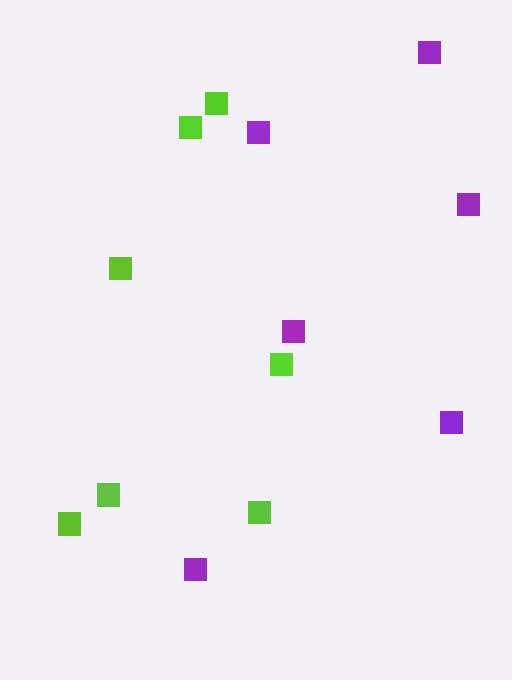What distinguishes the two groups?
There are 2 groups: one group of lime squares (7) and one group of purple squares (6).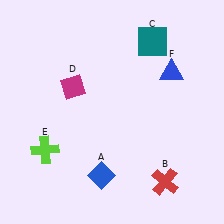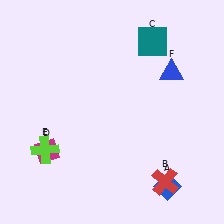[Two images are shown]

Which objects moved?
The objects that moved are: the blue diamond (A), the magenta diamond (D).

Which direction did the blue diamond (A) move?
The blue diamond (A) moved right.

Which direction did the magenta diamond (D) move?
The magenta diamond (D) moved down.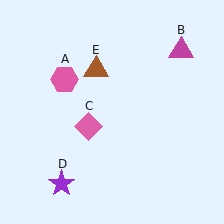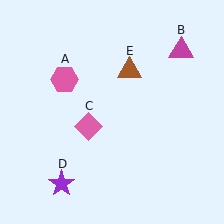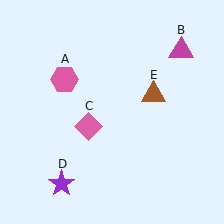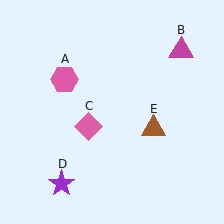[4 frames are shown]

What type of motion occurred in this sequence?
The brown triangle (object E) rotated clockwise around the center of the scene.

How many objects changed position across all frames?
1 object changed position: brown triangle (object E).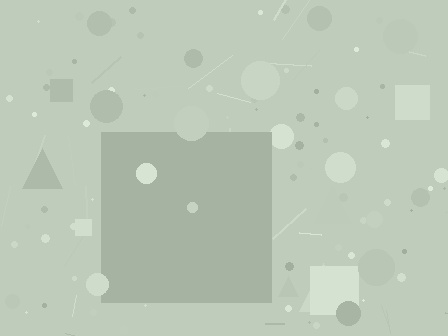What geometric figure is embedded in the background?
A square is embedded in the background.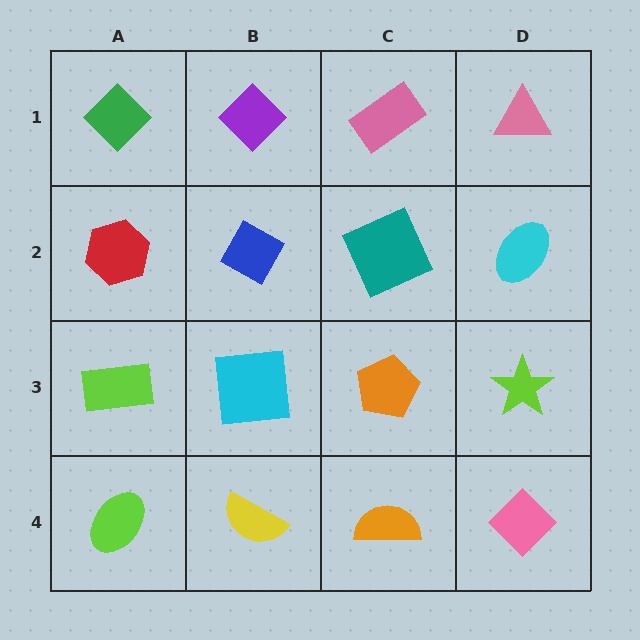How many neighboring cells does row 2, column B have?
4.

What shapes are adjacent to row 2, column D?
A pink triangle (row 1, column D), a lime star (row 3, column D), a teal square (row 2, column C).